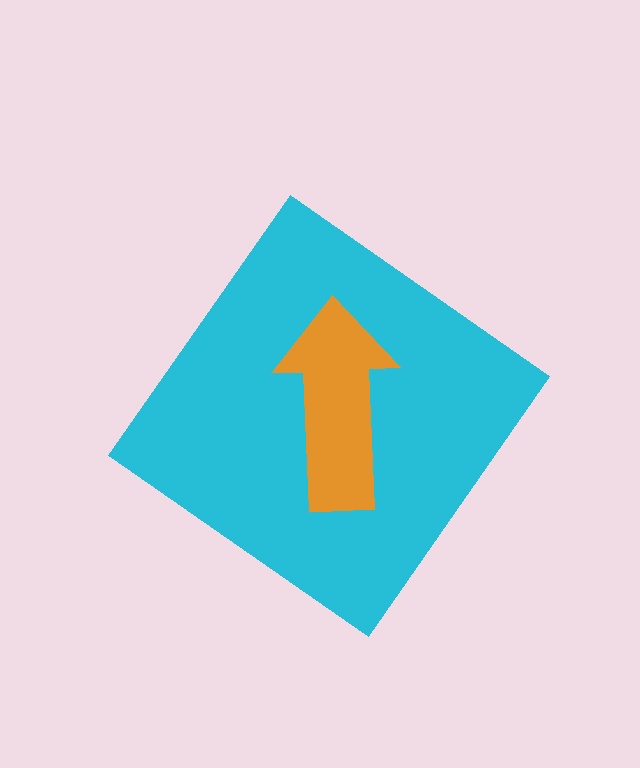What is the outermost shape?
The cyan diamond.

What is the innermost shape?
The orange arrow.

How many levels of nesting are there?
2.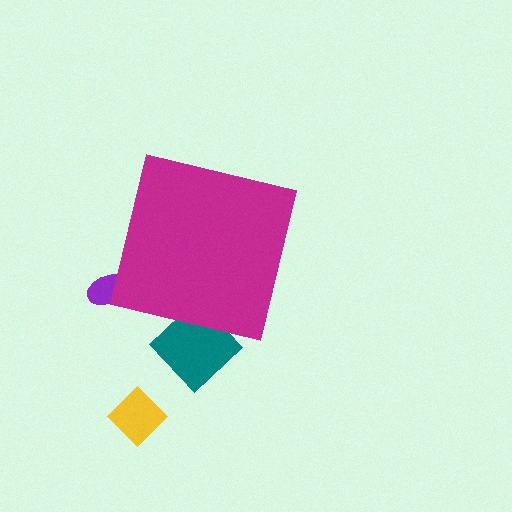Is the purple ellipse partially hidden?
Yes, the purple ellipse is partially hidden behind the magenta square.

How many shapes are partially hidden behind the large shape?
2 shapes are partially hidden.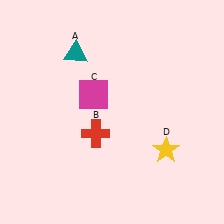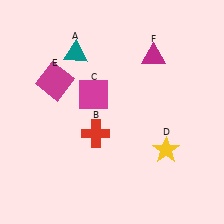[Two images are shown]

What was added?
A magenta square (E), a magenta triangle (F) were added in Image 2.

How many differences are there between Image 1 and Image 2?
There are 2 differences between the two images.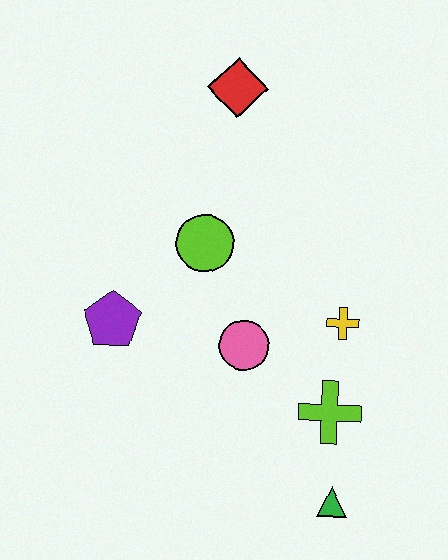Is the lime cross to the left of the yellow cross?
Yes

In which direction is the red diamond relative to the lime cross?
The red diamond is above the lime cross.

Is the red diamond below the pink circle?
No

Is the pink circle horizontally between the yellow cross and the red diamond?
Yes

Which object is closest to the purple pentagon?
The lime circle is closest to the purple pentagon.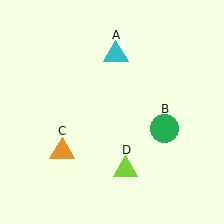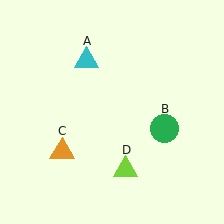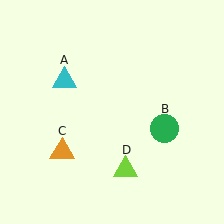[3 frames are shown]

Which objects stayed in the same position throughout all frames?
Green circle (object B) and orange triangle (object C) and lime triangle (object D) remained stationary.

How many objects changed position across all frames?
1 object changed position: cyan triangle (object A).